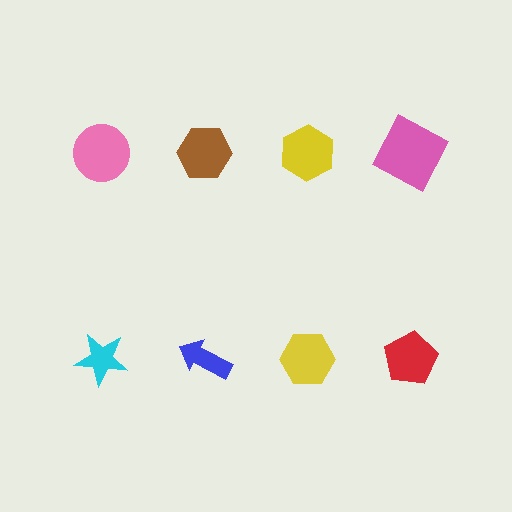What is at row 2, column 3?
A yellow hexagon.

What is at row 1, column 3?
A yellow hexagon.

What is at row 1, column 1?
A pink circle.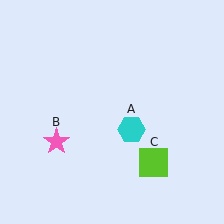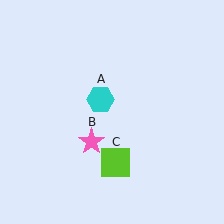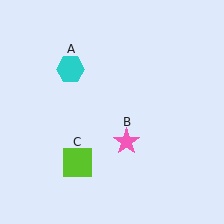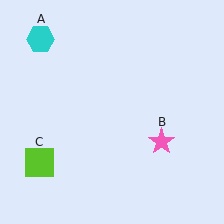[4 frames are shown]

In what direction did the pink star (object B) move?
The pink star (object B) moved right.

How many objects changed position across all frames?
3 objects changed position: cyan hexagon (object A), pink star (object B), lime square (object C).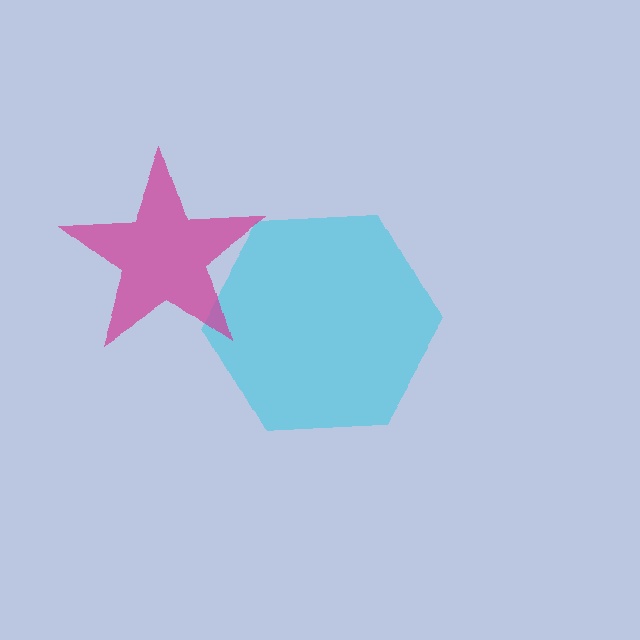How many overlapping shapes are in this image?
There are 2 overlapping shapes in the image.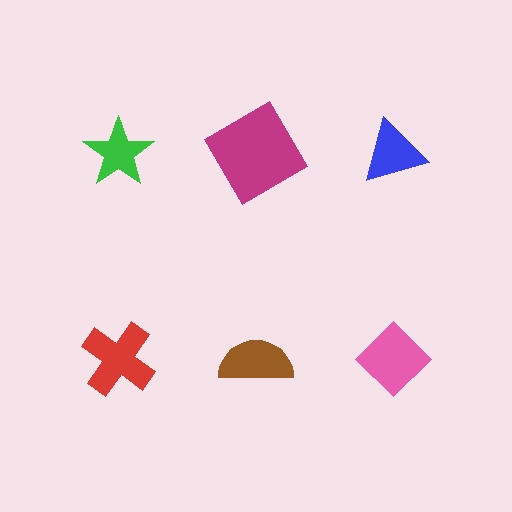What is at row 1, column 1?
A green star.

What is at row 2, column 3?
A pink diamond.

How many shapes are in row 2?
3 shapes.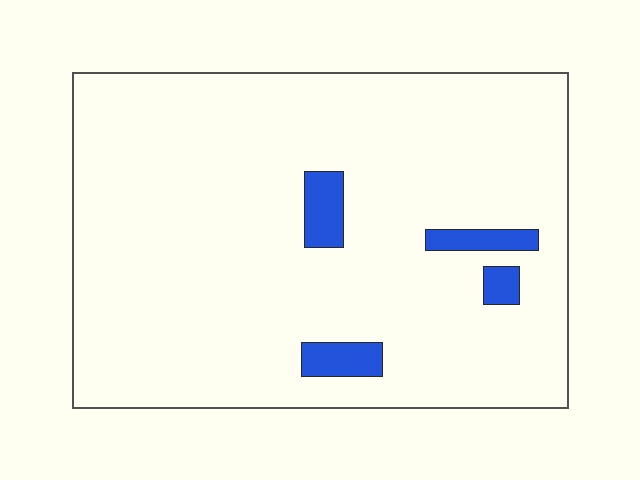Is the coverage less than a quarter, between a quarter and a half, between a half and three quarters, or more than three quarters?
Less than a quarter.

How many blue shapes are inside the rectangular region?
4.